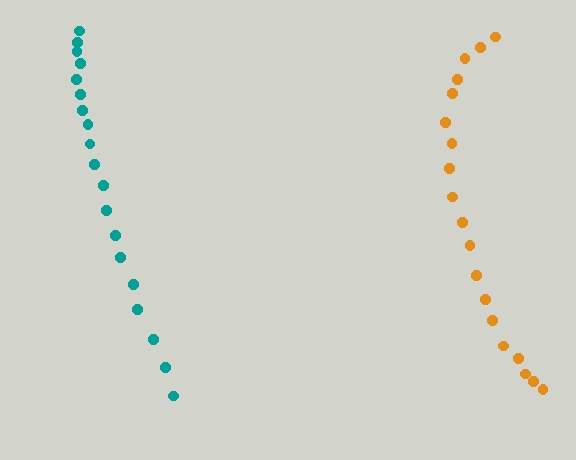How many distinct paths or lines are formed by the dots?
There are 2 distinct paths.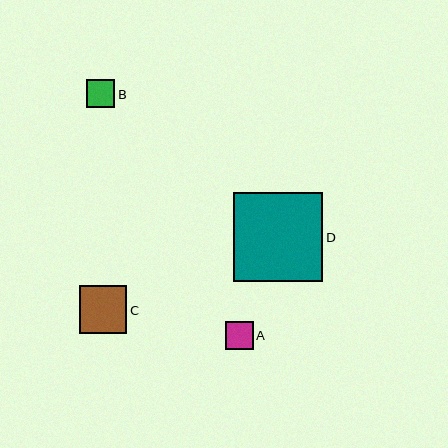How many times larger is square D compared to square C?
Square D is approximately 1.9 times the size of square C.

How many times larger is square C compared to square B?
Square C is approximately 1.7 times the size of square B.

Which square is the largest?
Square D is the largest with a size of approximately 89 pixels.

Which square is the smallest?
Square A is the smallest with a size of approximately 28 pixels.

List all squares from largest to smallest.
From largest to smallest: D, C, B, A.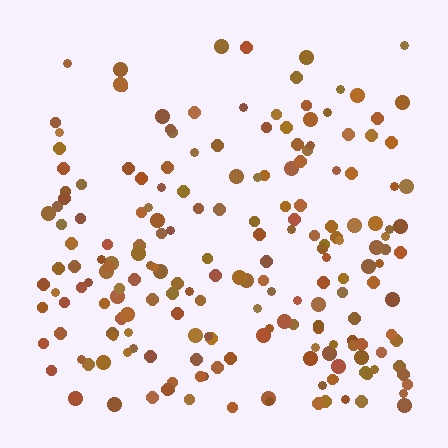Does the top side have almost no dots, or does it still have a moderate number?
Still a moderate number, just noticeably fewer than the bottom.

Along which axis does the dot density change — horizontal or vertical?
Vertical.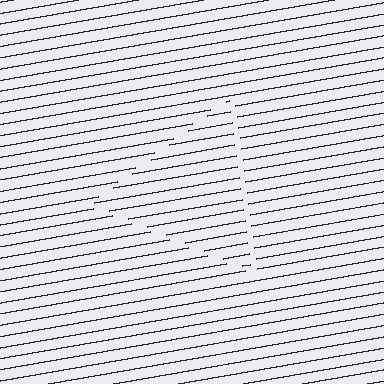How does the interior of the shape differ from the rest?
The interior of the shape contains the same grating, shifted by half a period — the contour is defined by the phase discontinuity where line-ends from the inner and outer gratings abut.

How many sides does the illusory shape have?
3 sides — the line-ends trace a triangle.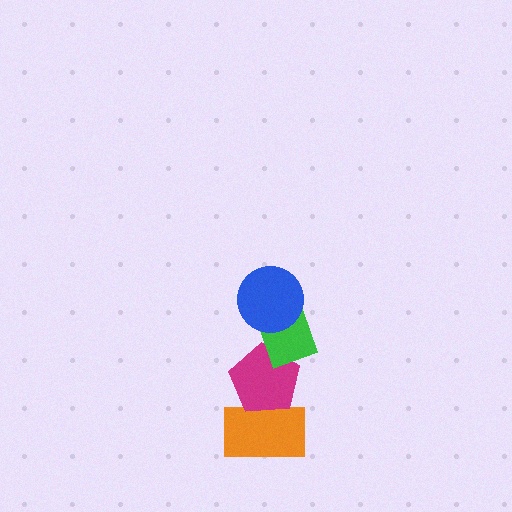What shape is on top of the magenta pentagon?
The green diamond is on top of the magenta pentagon.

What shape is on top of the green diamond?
The blue circle is on top of the green diamond.